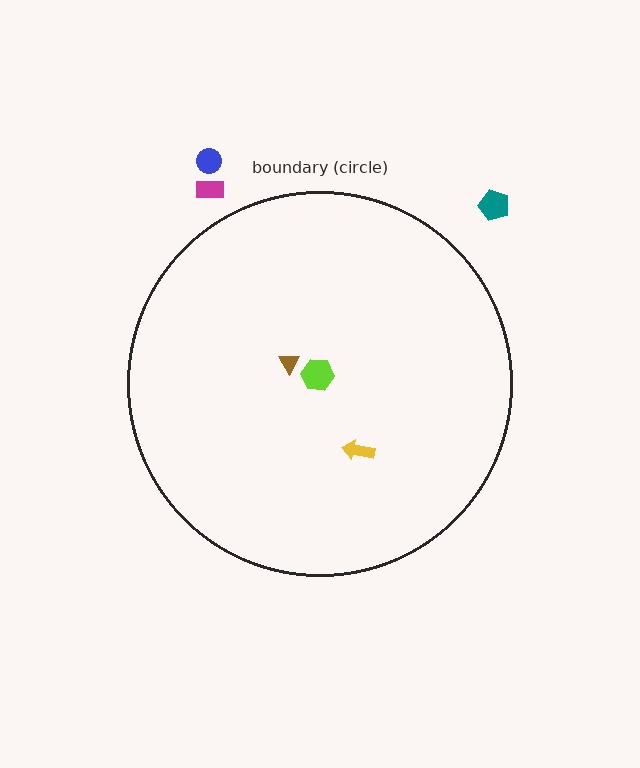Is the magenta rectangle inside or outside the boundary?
Outside.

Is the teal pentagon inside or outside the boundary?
Outside.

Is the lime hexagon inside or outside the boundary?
Inside.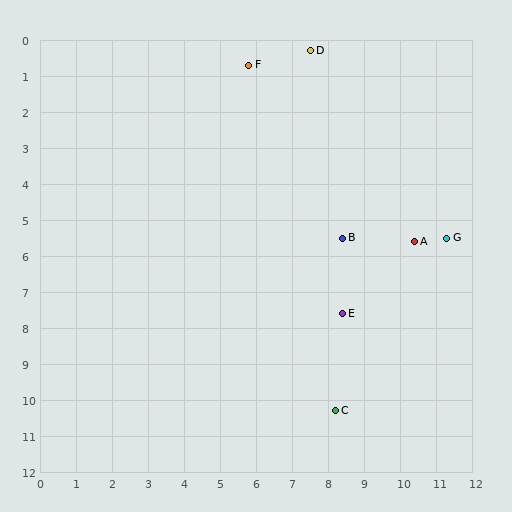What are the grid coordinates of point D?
Point D is at approximately (7.5, 0.3).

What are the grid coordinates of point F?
Point F is at approximately (5.8, 0.7).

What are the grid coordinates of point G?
Point G is at approximately (11.3, 5.5).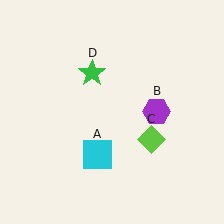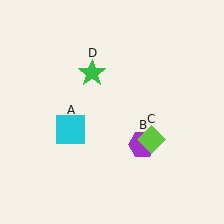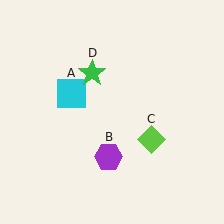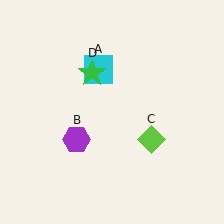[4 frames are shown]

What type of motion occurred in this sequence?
The cyan square (object A), purple hexagon (object B) rotated clockwise around the center of the scene.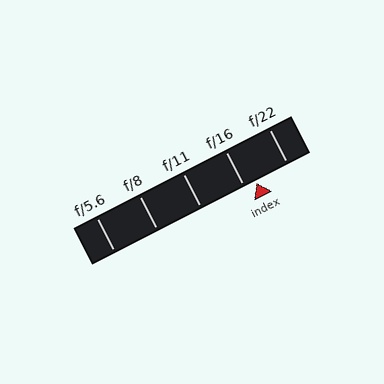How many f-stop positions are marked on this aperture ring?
There are 5 f-stop positions marked.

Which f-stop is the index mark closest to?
The index mark is closest to f/16.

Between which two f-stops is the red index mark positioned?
The index mark is between f/16 and f/22.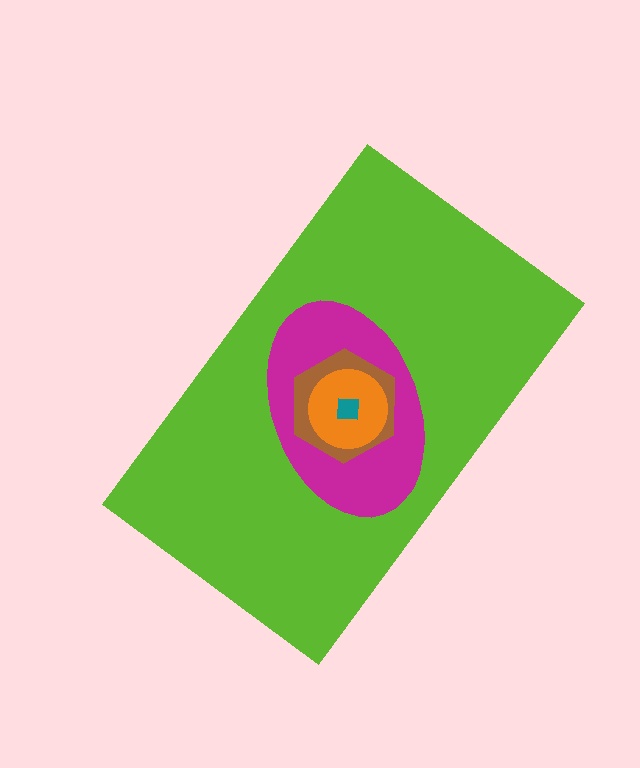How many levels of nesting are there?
5.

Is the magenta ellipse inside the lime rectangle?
Yes.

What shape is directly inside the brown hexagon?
The orange circle.